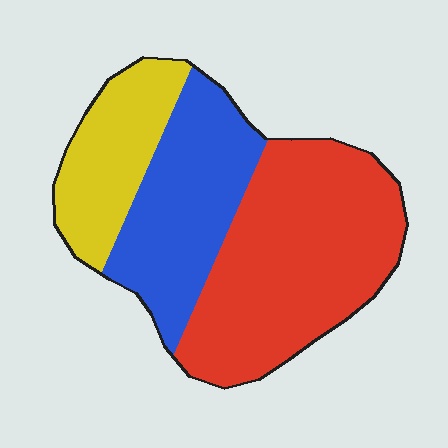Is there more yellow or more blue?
Blue.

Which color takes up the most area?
Red, at roughly 50%.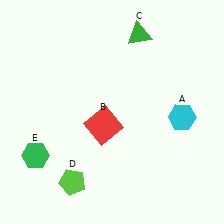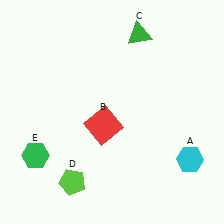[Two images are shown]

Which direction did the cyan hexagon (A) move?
The cyan hexagon (A) moved down.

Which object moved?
The cyan hexagon (A) moved down.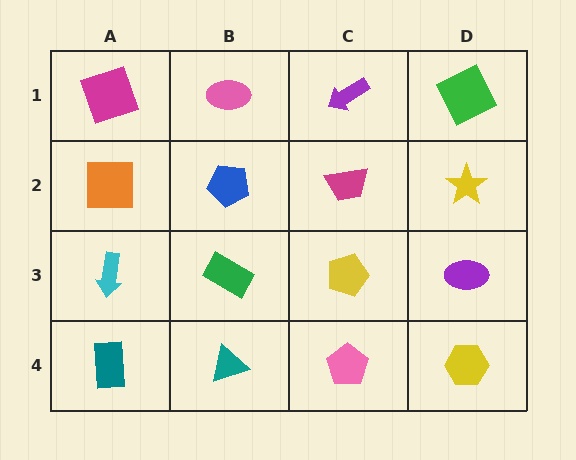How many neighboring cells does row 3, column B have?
4.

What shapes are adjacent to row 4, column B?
A green rectangle (row 3, column B), a teal rectangle (row 4, column A), a pink pentagon (row 4, column C).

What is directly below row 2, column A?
A cyan arrow.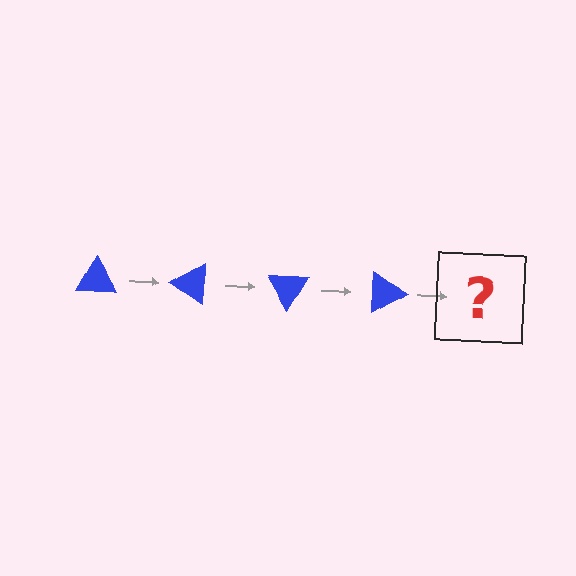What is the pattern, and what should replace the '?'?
The pattern is that the triangle rotates 30 degrees each step. The '?' should be a blue triangle rotated 120 degrees.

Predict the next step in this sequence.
The next step is a blue triangle rotated 120 degrees.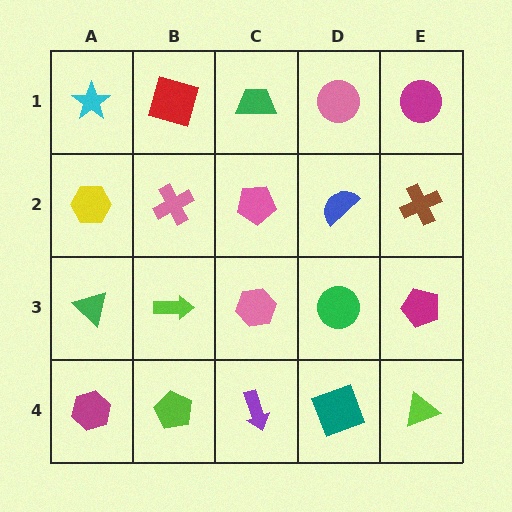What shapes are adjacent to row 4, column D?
A green circle (row 3, column D), a purple arrow (row 4, column C), a lime triangle (row 4, column E).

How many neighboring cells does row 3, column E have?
3.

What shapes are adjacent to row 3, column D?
A blue semicircle (row 2, column D), a teal square (row 4, column D), a pink hexagon (row 3, column C), a magenta pentagon (row 3, column E).